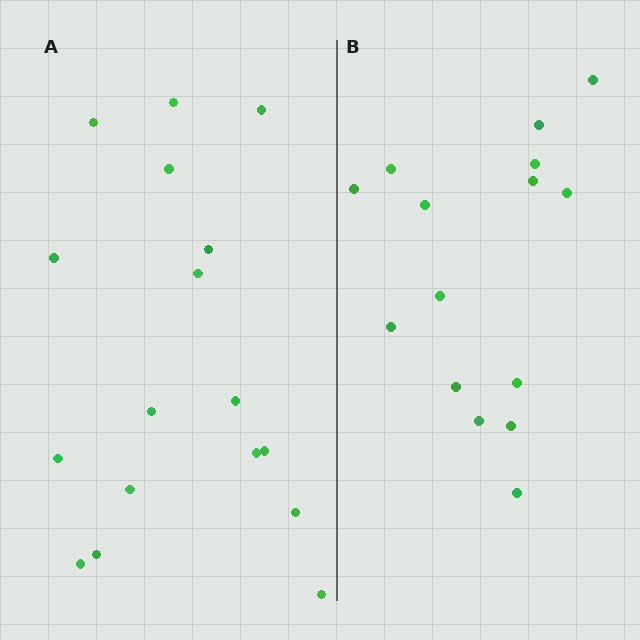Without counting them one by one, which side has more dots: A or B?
Region A (the left region) has more dots.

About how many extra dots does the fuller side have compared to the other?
Region A has just a few more — roughly 2 or 3 more dots than region B.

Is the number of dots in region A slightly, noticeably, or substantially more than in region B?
Region A has only slightly more — the two regions are fairly close. The ratio is roughly 1.1 to 1.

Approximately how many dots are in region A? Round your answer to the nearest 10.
About 20 dots. (The exact count is 17, which rounds to 20.)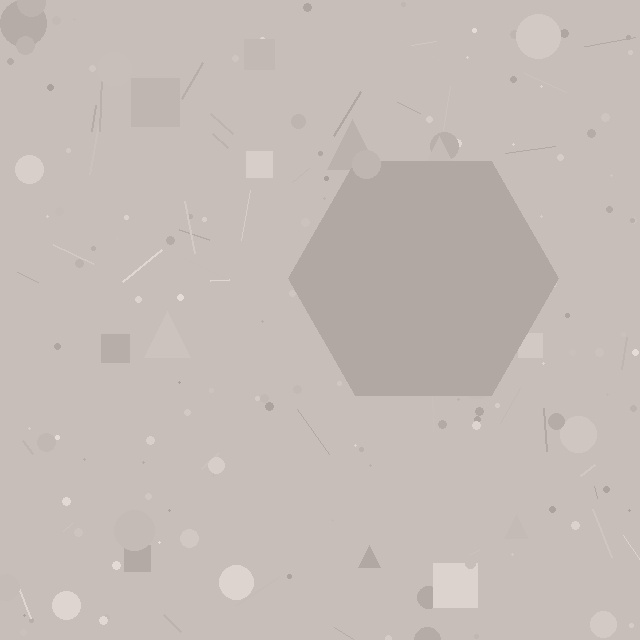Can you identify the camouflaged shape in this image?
The camouflaged shape is a hexagon.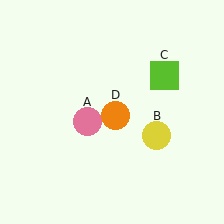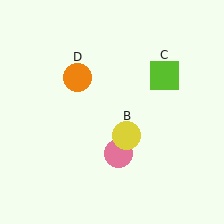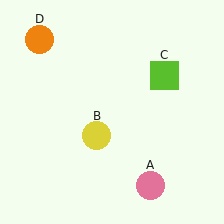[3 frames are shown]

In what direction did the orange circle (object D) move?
The orange circle (object D) moved up and to the left.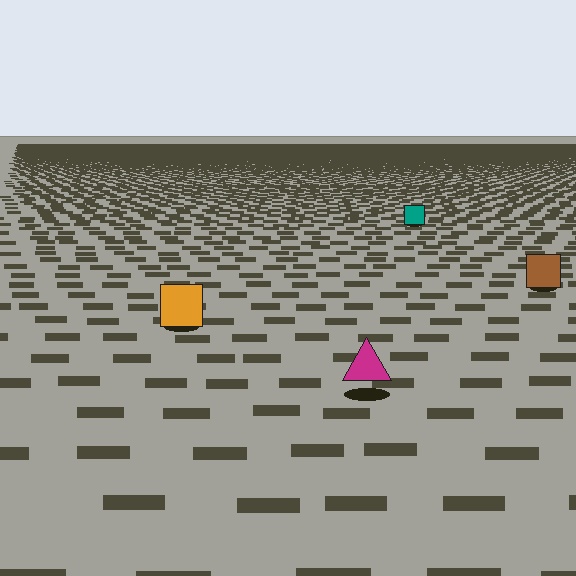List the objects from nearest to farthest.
From nearest to farthest: the magenta triangle, the orange square, the brown square, the teal square.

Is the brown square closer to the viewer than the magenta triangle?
No. The magenta triangle is closer — you can tell from the texture gradient: the ground texture is coarser near it.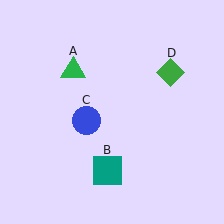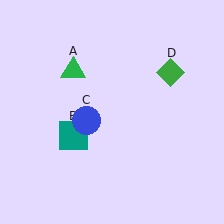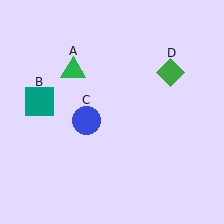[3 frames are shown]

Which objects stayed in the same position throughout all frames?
Green triangle (object A) and blue circle (object C) and green diamond (object D) remained stationary.